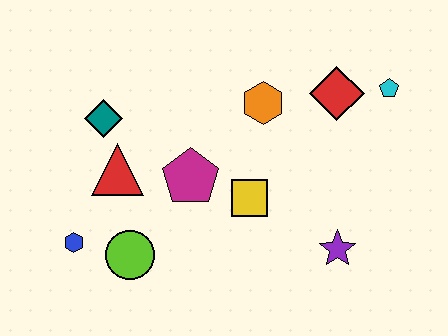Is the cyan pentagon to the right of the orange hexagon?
Yes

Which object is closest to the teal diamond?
The red triangle is closest to the teal diamond.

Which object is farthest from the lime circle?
The cyan pentagon is farthest from the lime circle.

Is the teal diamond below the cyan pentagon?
Yes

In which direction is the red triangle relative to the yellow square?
The red triangle is to the left of the yellow square.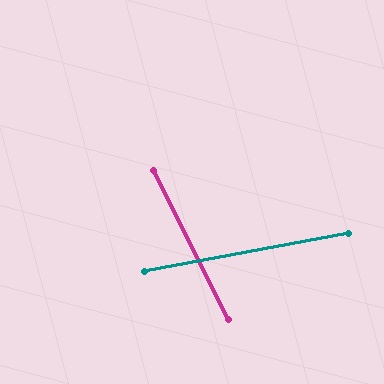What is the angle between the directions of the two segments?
Approximately 74 degrees.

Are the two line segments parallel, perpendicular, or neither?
Neither parallel nor perpendicular — they differ by about 74°.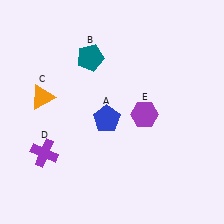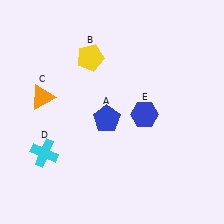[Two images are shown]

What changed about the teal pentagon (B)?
In Image 1, B is teal. In Image 2, it changed to yellow.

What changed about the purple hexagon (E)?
In Image 1, E is purple. In Image 2, it changed to blue.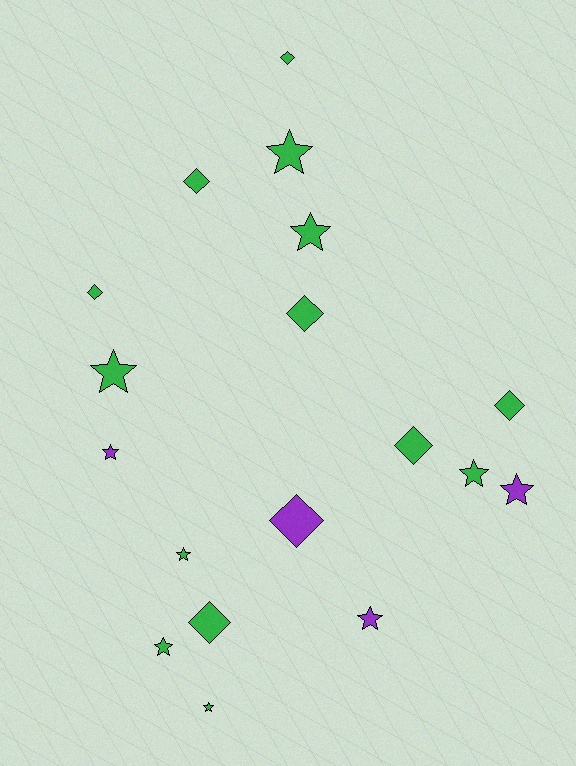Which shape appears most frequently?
Star, with 10 objects.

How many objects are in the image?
There are 18 objects.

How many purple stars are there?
There are 3 purple stars.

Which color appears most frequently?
Green, with 14 objects.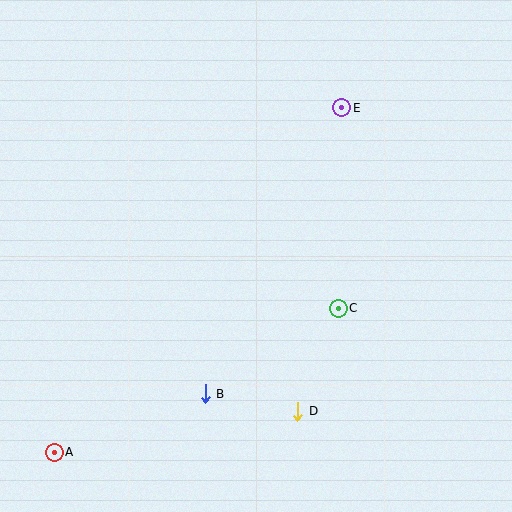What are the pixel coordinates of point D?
Point D is at (298, 411).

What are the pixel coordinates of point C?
Point C is at (338, 308).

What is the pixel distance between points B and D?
The distance between B and D is 94 pixels.